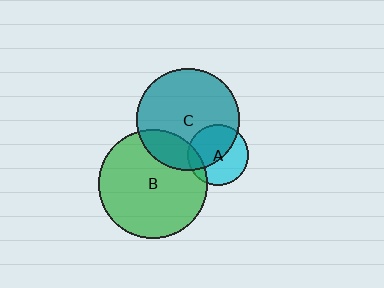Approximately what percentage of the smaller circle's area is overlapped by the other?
Approximately 15%.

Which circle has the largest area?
Circle B (green).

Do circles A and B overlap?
Yes.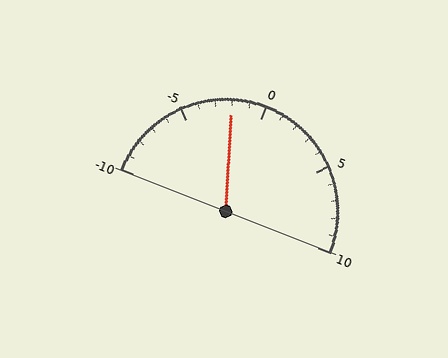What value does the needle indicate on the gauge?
The needle indicates approximately -2.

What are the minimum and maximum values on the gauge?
The gauge ranges from -10 to 10.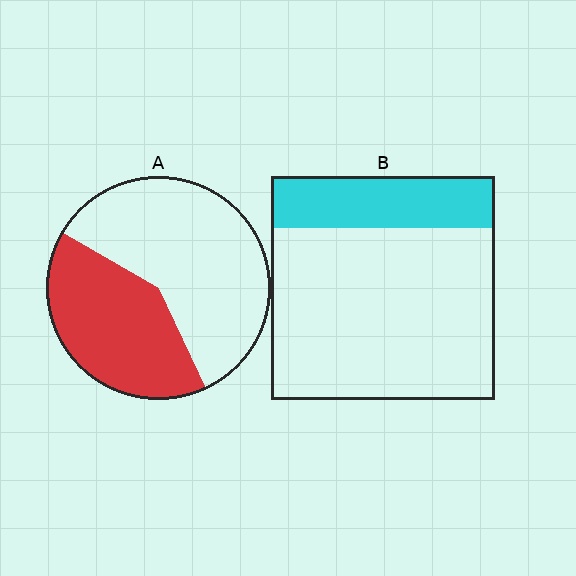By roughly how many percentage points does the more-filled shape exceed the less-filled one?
By roughly 15 percentage points (A over B).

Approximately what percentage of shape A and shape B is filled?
A is approximately 40% and B is approximately 25%.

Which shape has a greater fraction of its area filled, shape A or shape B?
Shape A.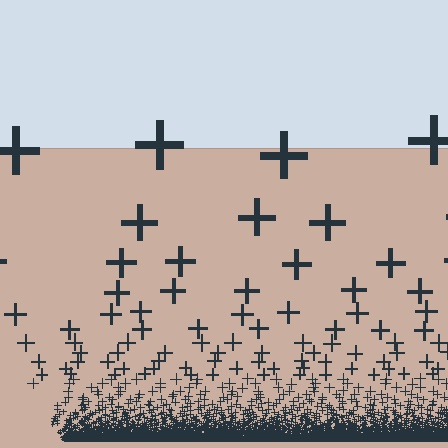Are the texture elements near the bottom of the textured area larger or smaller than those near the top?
Smaller. The gradient is inverted — elements near the bottom are smaller and denser.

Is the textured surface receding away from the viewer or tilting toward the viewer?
The surface appears to tilt toward the viewer. Texture elements get larger and sparser toward the top.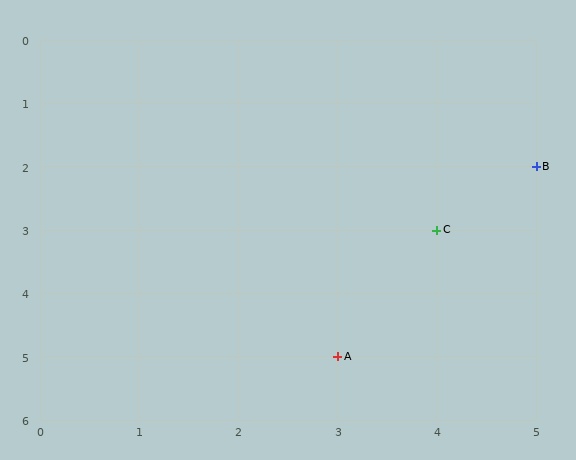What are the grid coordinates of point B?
Point B is at grid coordinates (5, 2).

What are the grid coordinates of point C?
Point C is at grid coordinates (4, 3).